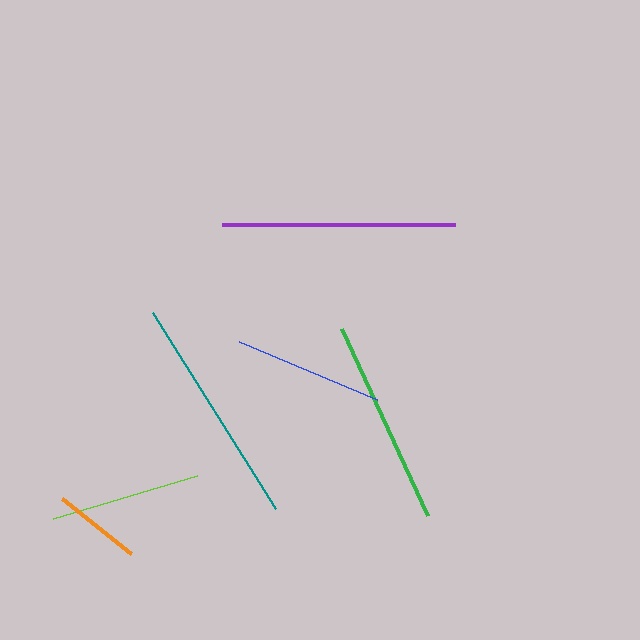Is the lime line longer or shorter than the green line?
The green line is longer than the lime line.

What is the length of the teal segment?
The teal segment is approximately 232 pixels long.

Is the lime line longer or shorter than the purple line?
The purple line is longer than the lime line.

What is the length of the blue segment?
The blue segment is approximately 150 pixels long.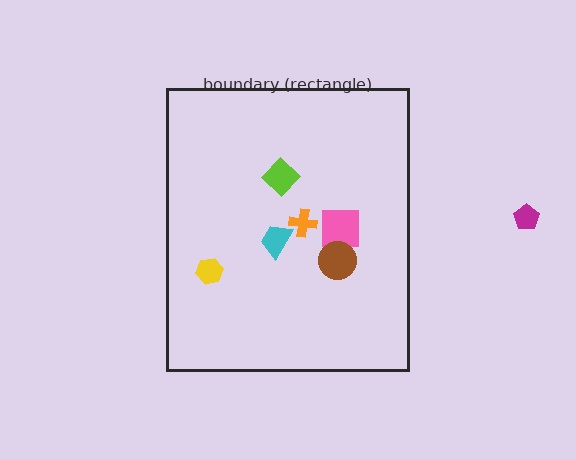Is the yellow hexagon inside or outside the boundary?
Inside.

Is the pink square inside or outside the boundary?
Inside.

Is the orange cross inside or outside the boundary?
Inside.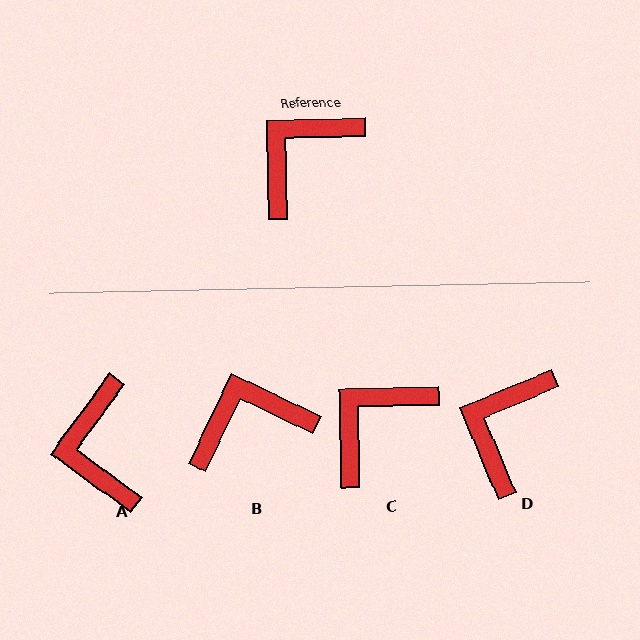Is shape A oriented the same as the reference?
No, it is off by about 53 degrees.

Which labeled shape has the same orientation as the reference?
C.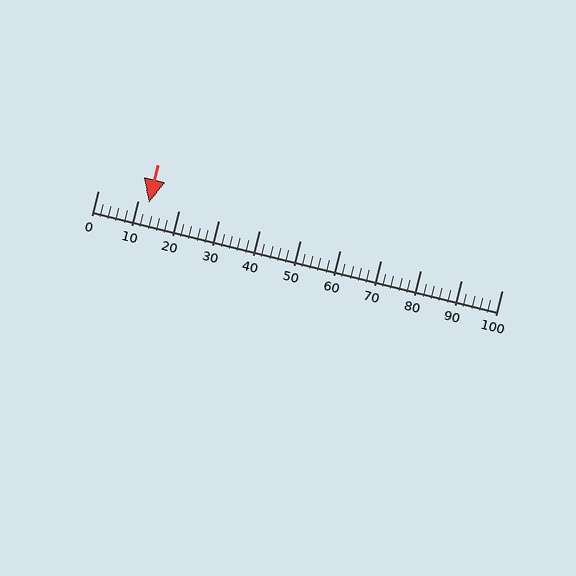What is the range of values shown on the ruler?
The ruler shows values from 0 to 100.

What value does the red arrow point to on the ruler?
The red arrow points to approximately 12.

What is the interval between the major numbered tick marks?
The major tick marks are spaced 10 units apart.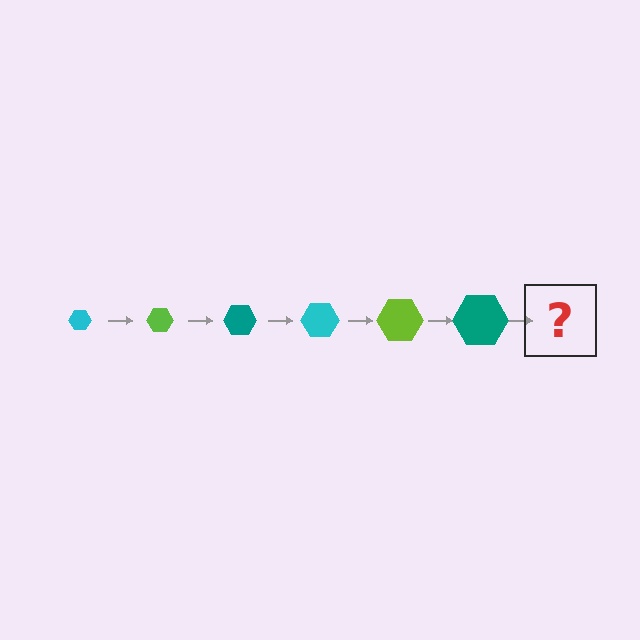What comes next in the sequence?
The next element should be a cyan hexagon, larger than the previous one.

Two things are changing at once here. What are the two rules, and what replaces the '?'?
The two rules are that the hexagon grows larger each step and the color cycles through cyan, lime, and teal. The '?' should be a cyan hexagon, larger than the previous one.